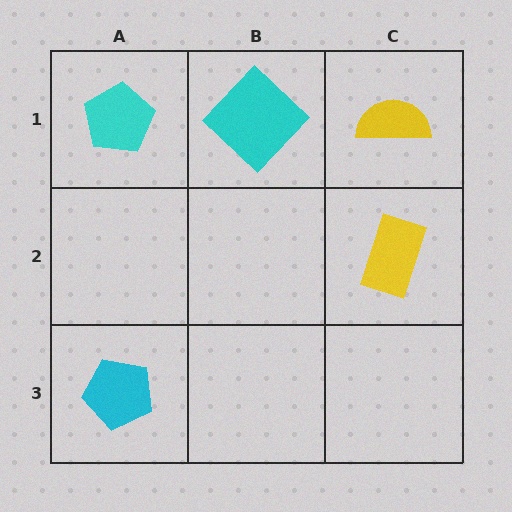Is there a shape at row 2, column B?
No, that cell is empty.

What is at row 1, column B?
A cyan diamond.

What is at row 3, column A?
A cyan pentagon.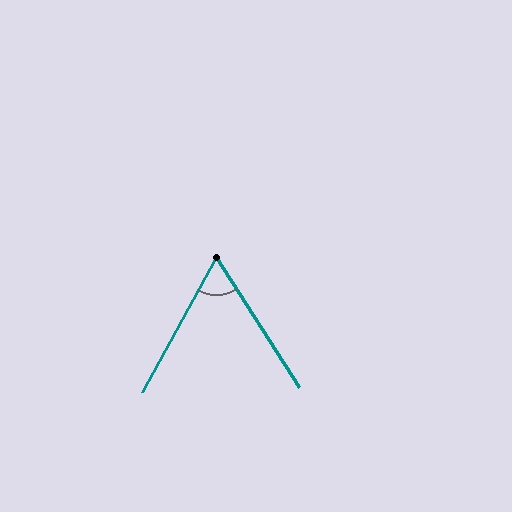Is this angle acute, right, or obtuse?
It is acute.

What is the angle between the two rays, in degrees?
Approximately 61 degrees.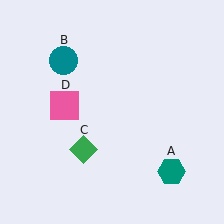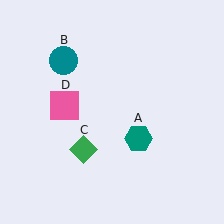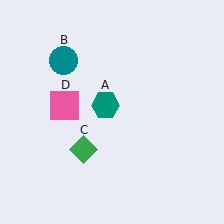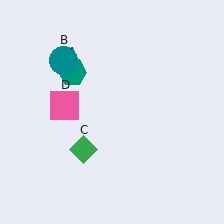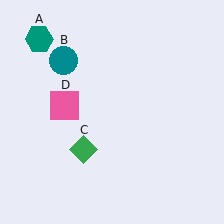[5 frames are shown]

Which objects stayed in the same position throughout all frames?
Teal circle (object B) and green diamond (object C) and pink square (object D) remained stationary.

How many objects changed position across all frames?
1 object changed position: teal hexagon (object A).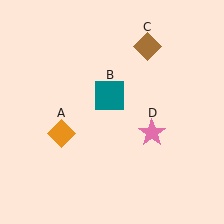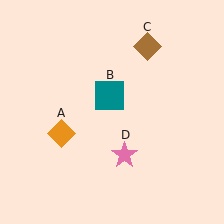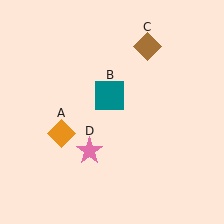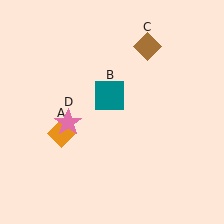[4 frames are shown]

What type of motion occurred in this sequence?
The pink star (object D) rotated clockwise around the center of the scene.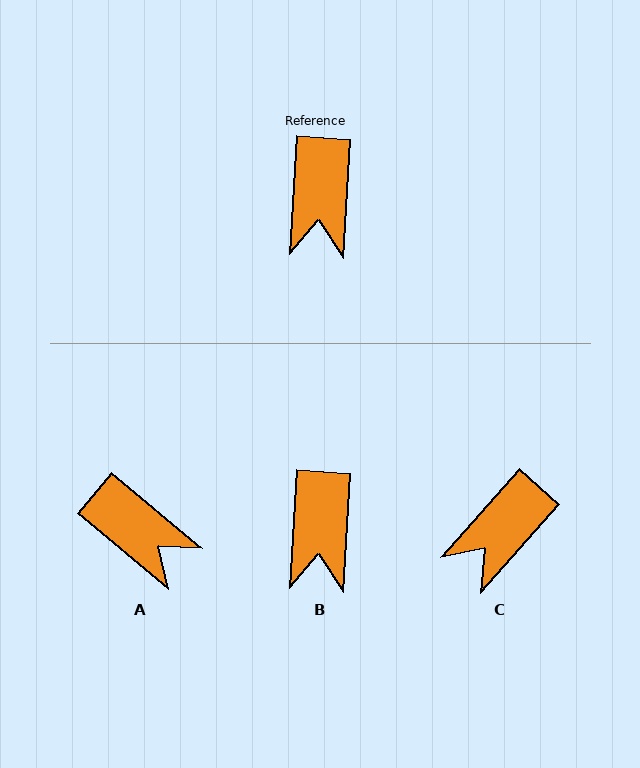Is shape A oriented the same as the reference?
No, it is off by about 54 degrees.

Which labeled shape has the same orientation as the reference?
B.